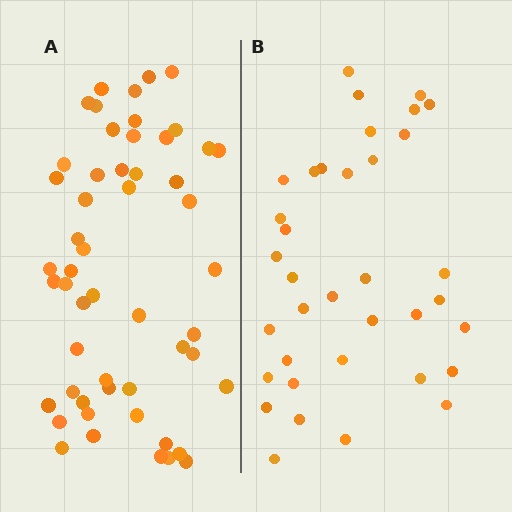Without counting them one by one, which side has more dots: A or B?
Region A (the left region) has more dots.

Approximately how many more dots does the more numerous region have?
Region A has approximately 15 more dots than region B.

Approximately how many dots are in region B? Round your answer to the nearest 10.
About 40 dots. (The exact count is 36, which rounds to 40.)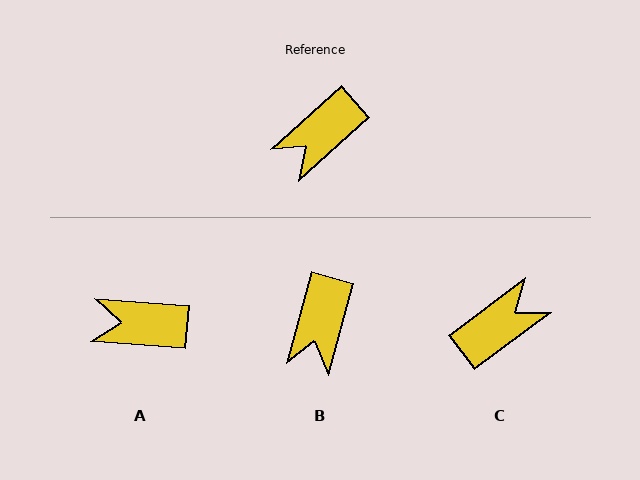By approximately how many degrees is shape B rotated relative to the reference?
Approximately 33 degrees counter-clockwise.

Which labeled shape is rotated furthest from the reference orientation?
C, about 175 degrees away.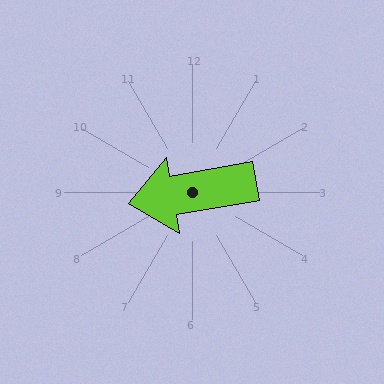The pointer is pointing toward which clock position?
Roughly 9 o'clock.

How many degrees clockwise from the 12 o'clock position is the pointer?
Approximately 260 degrees.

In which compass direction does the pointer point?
West.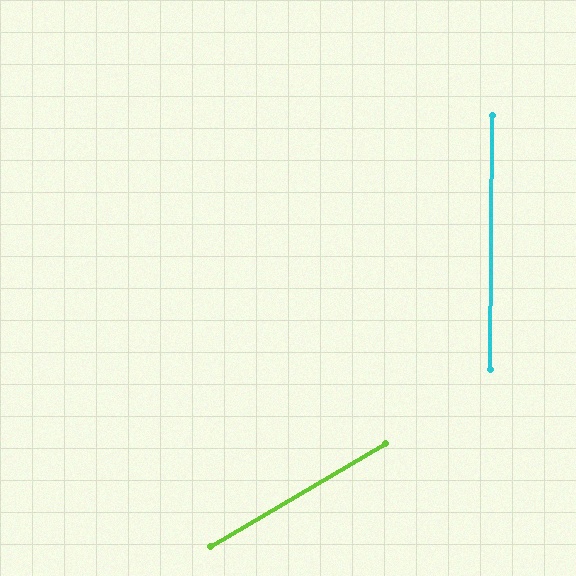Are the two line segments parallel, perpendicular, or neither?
Neither parallel nor perpendicular — they differ by about 59°.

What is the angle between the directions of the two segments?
Approximately 59 degrees.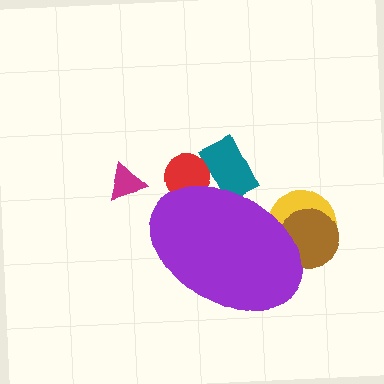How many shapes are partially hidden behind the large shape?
4 shapes are partially hidden.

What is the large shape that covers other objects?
A purple ellipse.